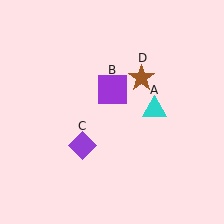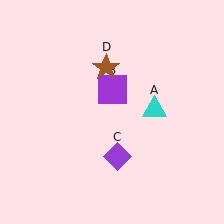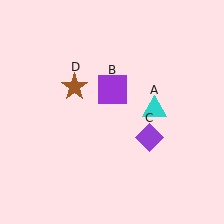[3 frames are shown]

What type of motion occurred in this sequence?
The purple diamond (object C), brown star (object D) rotated counterclockwise around the center of the scene.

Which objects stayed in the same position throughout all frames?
Cyan triangle (object A) and purple square (object B) remained stationary.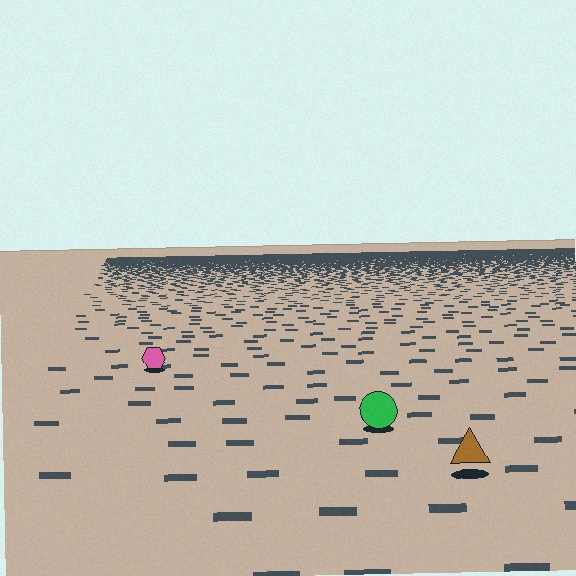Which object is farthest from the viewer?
The pink hexagon is farthest from the viewer. It appears smaller and the ground texture around it is denser.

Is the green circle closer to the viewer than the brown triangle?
No. The brown triangle is closer — you can tell from the texture gradient: the ground texture is coarser near it.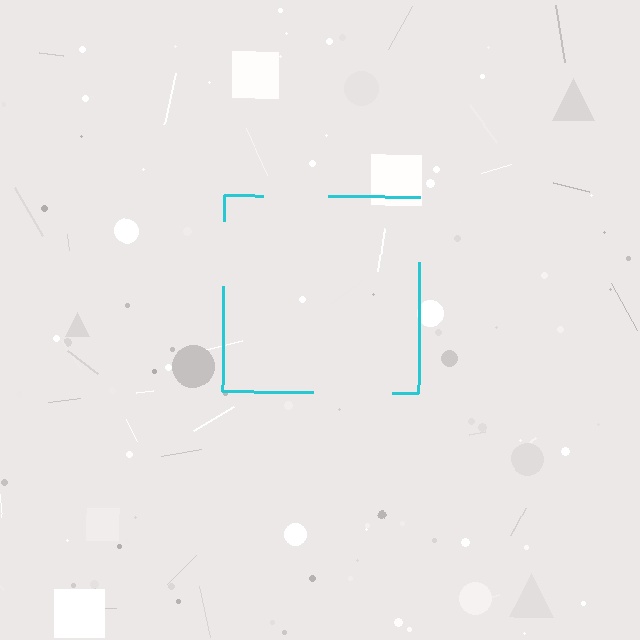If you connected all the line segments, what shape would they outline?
They would outline a square.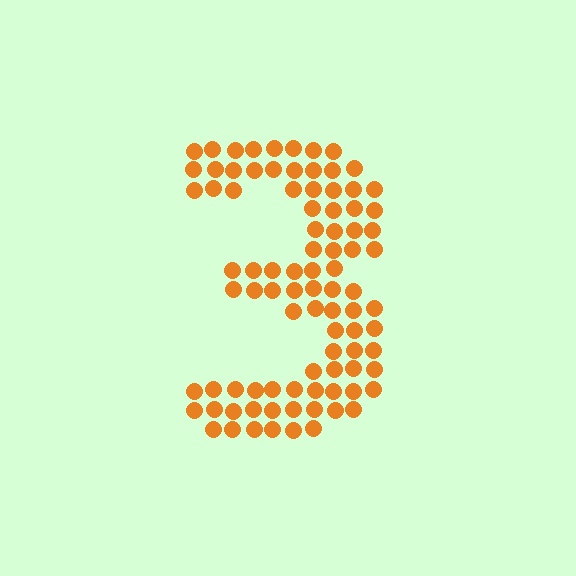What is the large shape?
The large shape is the digit 3.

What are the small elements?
The small elements are circles.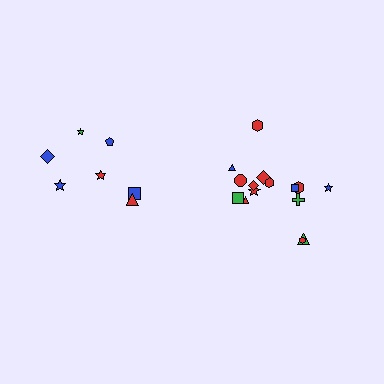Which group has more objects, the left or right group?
The right group.